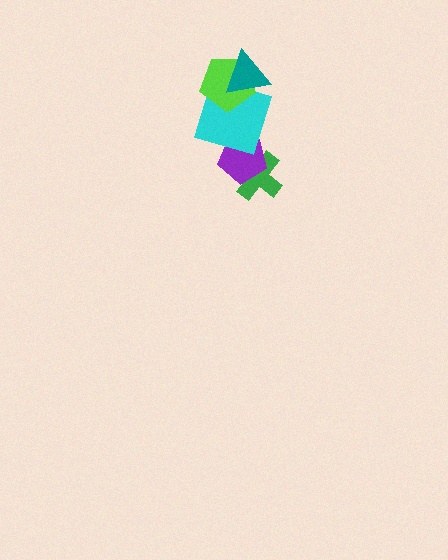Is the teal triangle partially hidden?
No, no other shape covers it.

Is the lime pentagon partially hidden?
Yes, it is partially covered by another shape.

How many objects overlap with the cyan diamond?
3 objects overlap with the cyan diamond.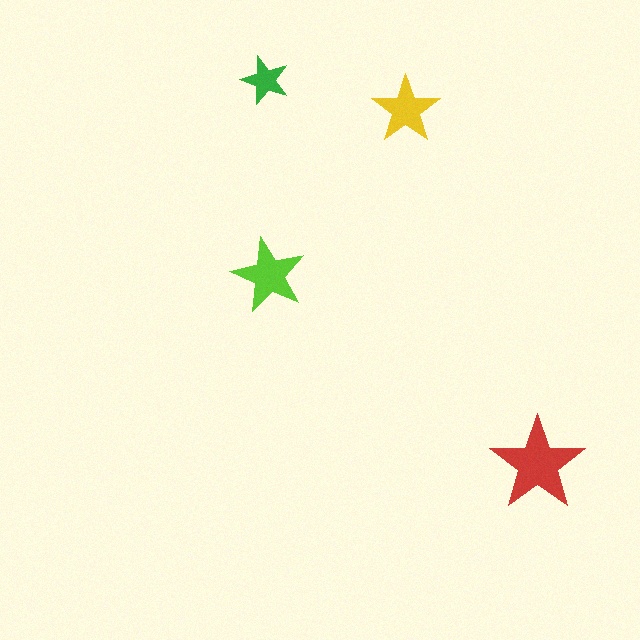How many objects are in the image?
There are 4 objects in the image.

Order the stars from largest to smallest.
the red one, the lime one, the yellow one, the green one.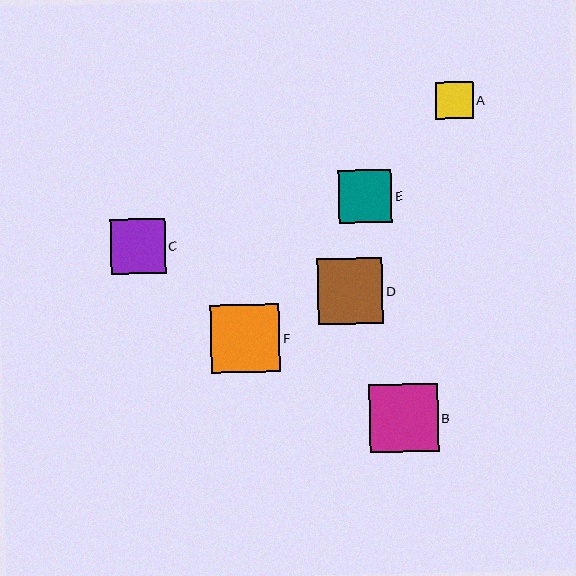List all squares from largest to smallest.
From largest to smallest: F, B, D, C, E, A.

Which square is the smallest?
Square A is the smallest with a size of approximately 37 pixels.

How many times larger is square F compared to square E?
Square F is approximately 1.3 times the size of square E.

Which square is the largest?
Square F is the largest with a size of approximately 69 pixels.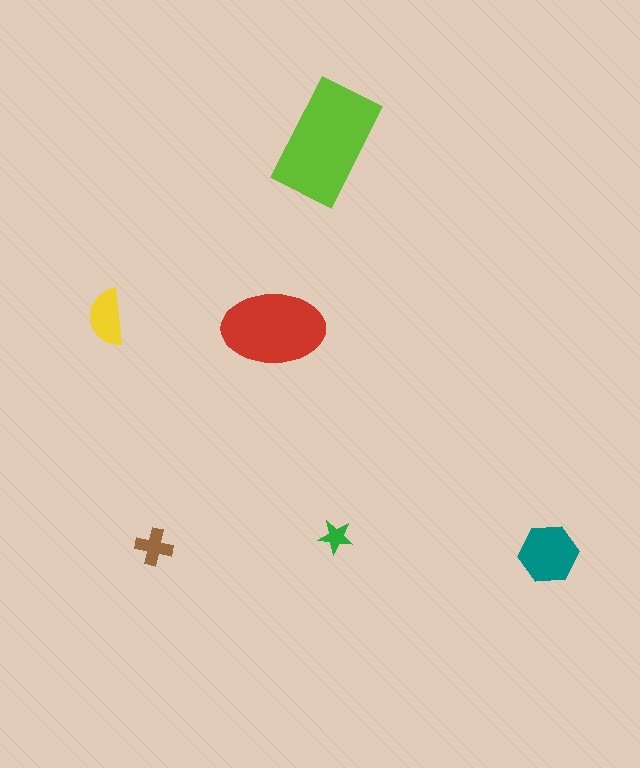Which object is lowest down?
The teal hexagon is bottommost.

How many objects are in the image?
There are 6 objects in the image.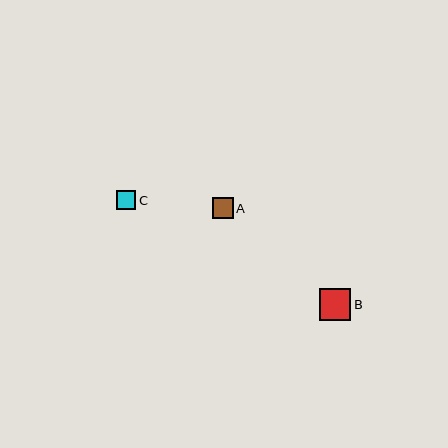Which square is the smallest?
Square C is the smallest with a size of approximately 19 pixels.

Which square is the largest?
Square B is the largest with a size of approximately 31 pixels.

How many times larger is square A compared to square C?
Square A is approximately 1.1 times the size of square C.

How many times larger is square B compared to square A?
Square B is approximately 1.5 times the size of square A.